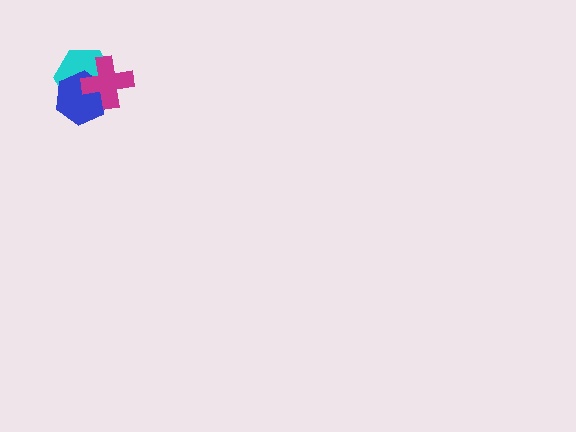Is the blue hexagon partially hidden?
Yes, it is partially covered by another shape.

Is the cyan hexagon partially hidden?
Yes, it is partially covered by another shape.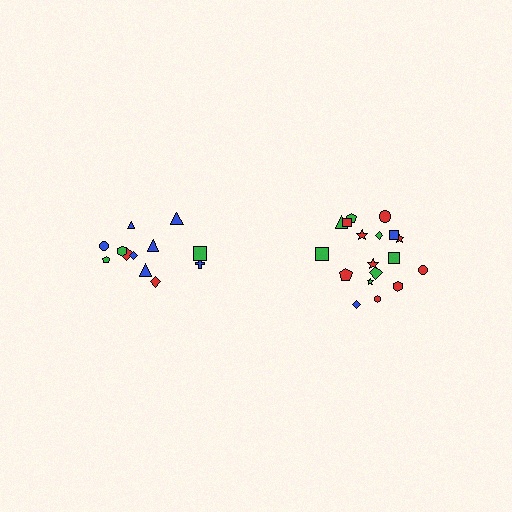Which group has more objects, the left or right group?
The right group.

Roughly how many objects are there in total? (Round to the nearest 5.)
Roughly 30 objects in total.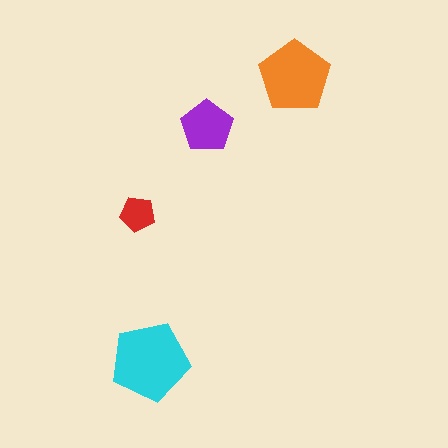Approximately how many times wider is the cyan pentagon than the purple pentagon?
About 1.5 times wider.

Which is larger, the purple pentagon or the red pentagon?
The purple one.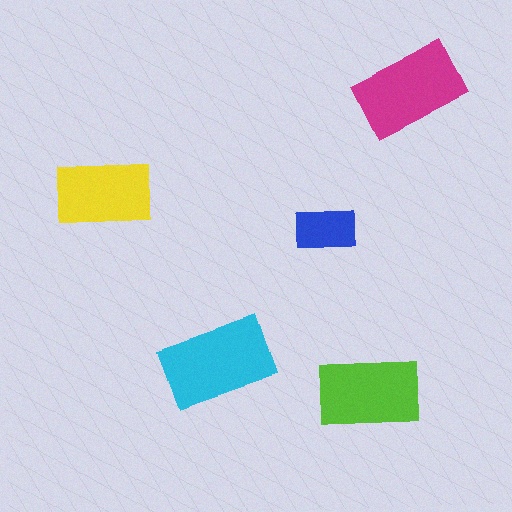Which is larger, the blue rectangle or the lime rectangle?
The lime one.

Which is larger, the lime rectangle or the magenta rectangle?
The magenta one.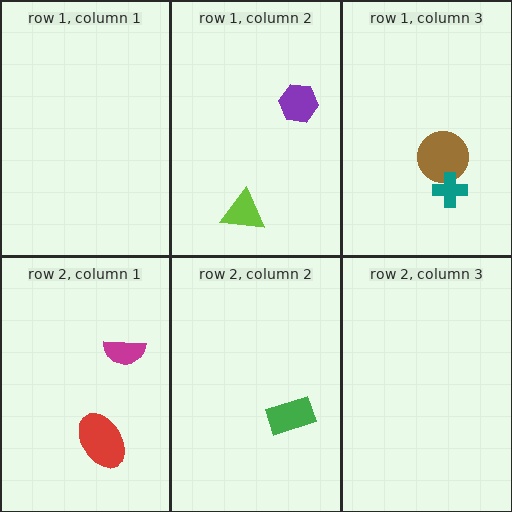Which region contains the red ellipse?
The row 2, column 1 region.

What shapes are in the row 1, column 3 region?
The brown circle, the teal cross.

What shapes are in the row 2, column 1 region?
The red ellipse, the magenta semicircle.